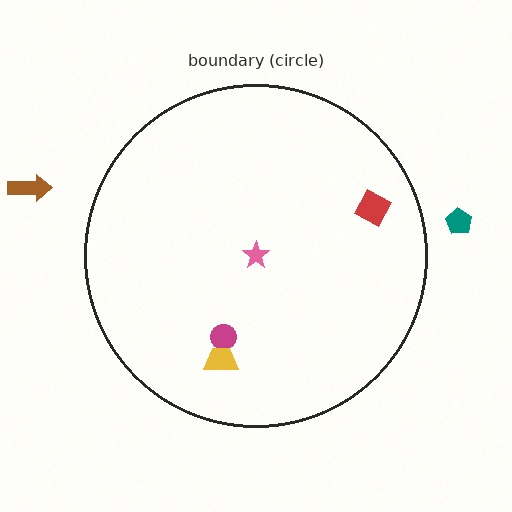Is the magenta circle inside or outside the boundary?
Inside.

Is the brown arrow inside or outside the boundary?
Outside.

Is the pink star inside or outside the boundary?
Inside.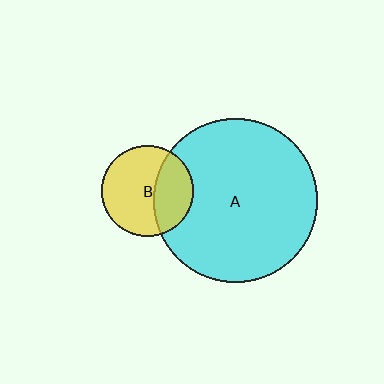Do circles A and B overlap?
Yes.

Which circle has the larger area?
Circle A (cyan).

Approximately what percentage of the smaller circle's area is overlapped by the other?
Approximately 35%.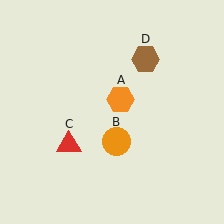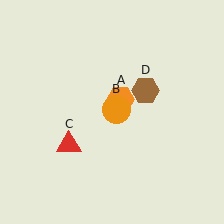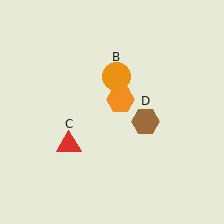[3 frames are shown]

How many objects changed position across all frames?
2 objects changed position: orange circle (object B), brown hexagon (object D).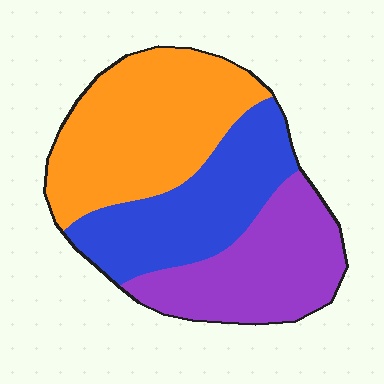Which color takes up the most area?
Orange, at roughly 40%.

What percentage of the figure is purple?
Purple covers 30% of the figure.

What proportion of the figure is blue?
Blue takes up about one third (1/3) of the figure.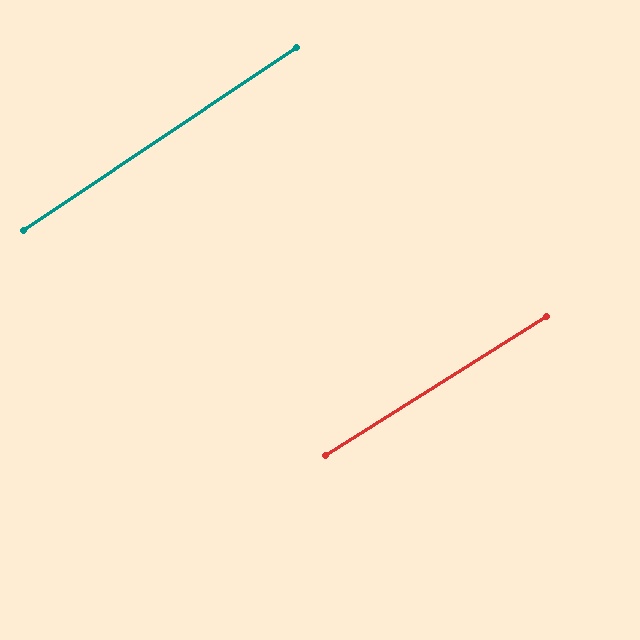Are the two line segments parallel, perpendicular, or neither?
Parallel — their directions differ by only 1.8°.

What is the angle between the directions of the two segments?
Approximately 2 degrees.